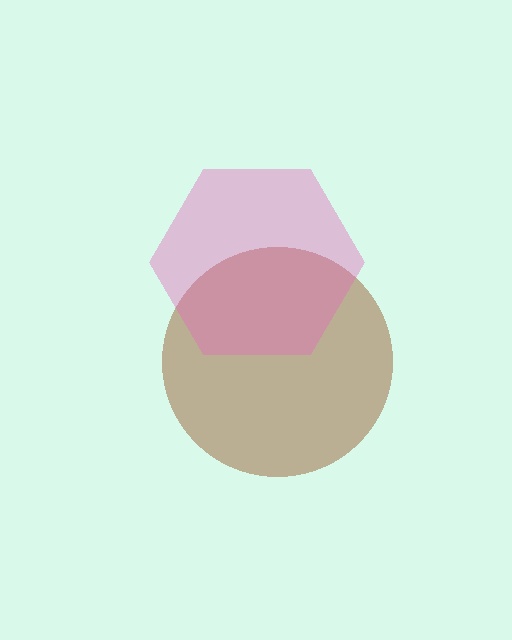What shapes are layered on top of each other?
The layered shapes are: a brown circle, a pink hexagon.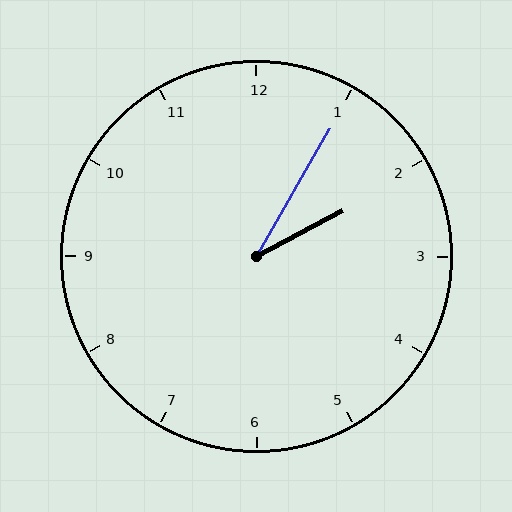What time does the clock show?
2:05.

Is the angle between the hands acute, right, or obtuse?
It is acute.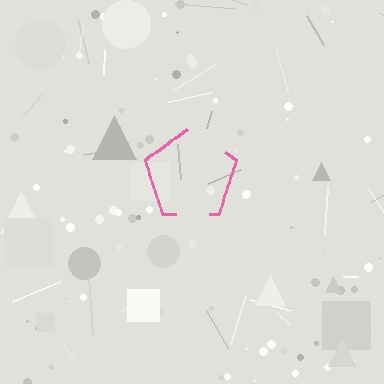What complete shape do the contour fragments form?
The contour fragments form a pentagon.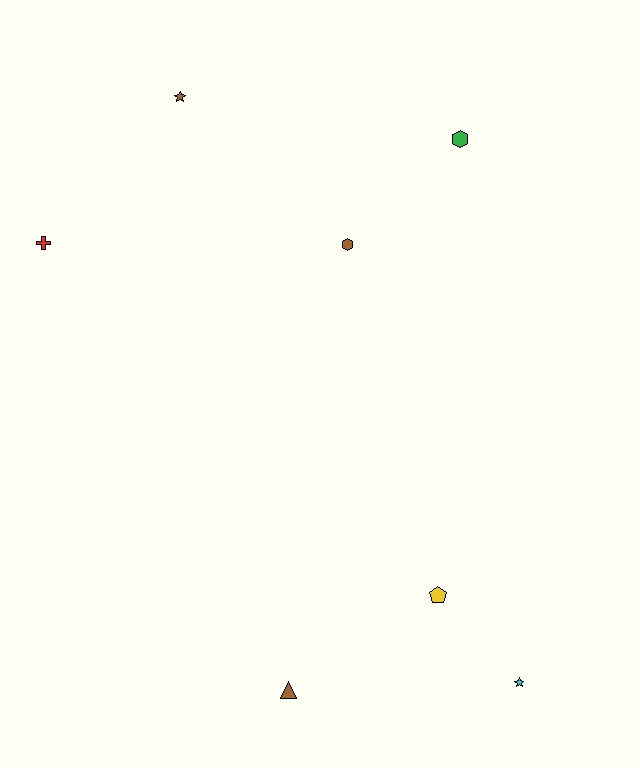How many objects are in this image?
There are 7 objects.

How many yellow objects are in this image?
There is 1 yellow object.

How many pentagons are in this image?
There is 1 pentagon.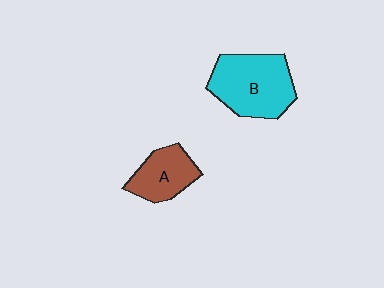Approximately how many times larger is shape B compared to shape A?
Approximately 1.7 times.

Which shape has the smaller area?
Shape A (brown).